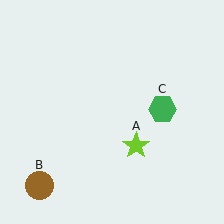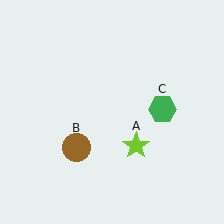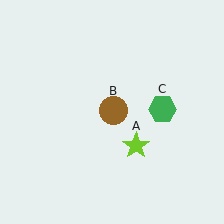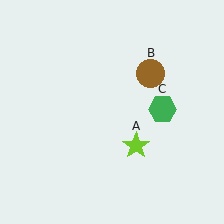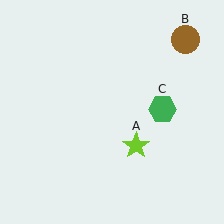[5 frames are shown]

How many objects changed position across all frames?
1 object changed position: brown circle (object B).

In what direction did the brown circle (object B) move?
The brown circle (object B) moved up and to the right.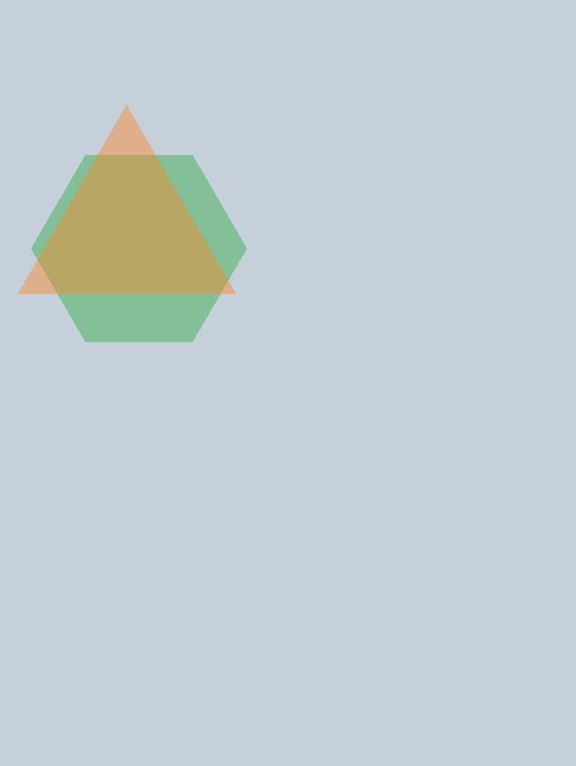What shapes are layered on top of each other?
The layered shapes are: a green hexagon, an orange triangle.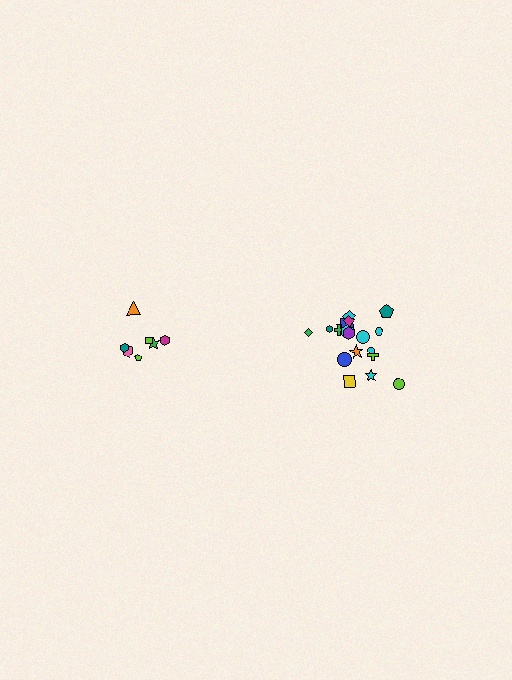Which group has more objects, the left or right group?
The right group.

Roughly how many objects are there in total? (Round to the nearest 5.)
Roughly 25 objects in total.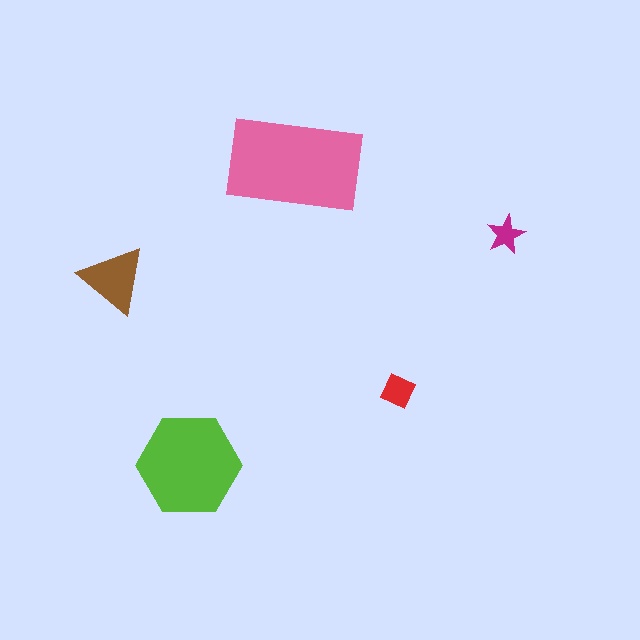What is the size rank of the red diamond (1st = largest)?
4th.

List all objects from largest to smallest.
The pink rectangle, the lime hexagon, the brown triangle, the red diamond, the magenta star.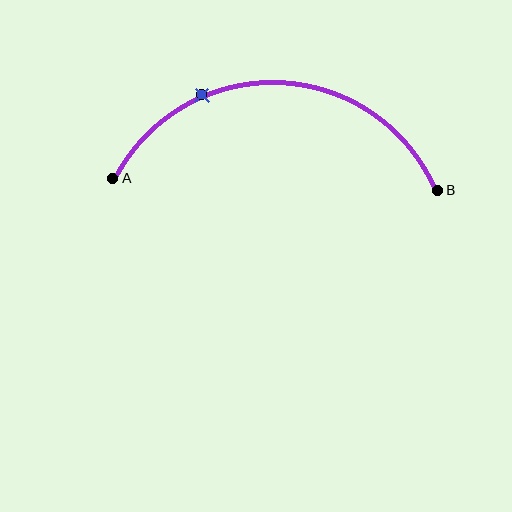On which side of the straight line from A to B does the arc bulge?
The arc bulges above the straight line connecting A and B.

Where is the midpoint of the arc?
The arc midpoint is the point on the curve farthest from the straight line joining A and B. It sits above that line.